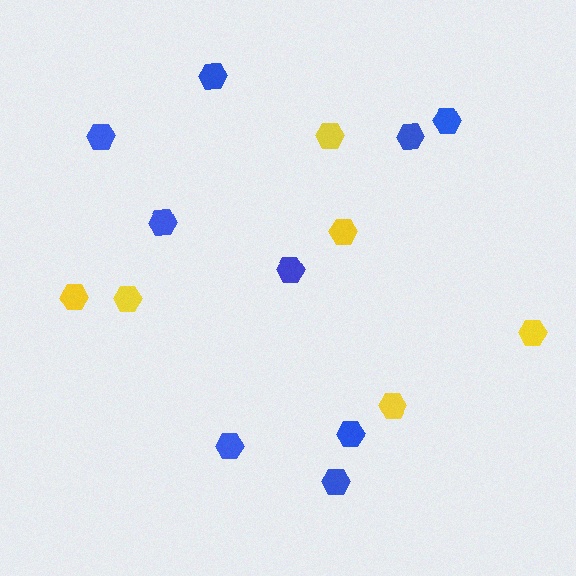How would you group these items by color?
There are 2 groups: one group of blue hexagons (9) and one group of yellow hexagons (6).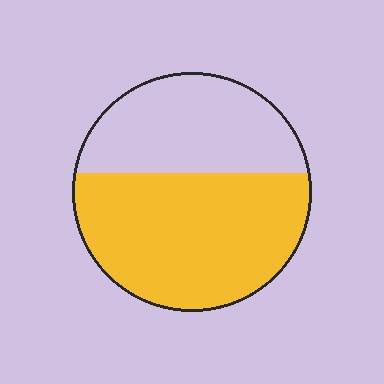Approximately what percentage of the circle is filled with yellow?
Approximately 60%.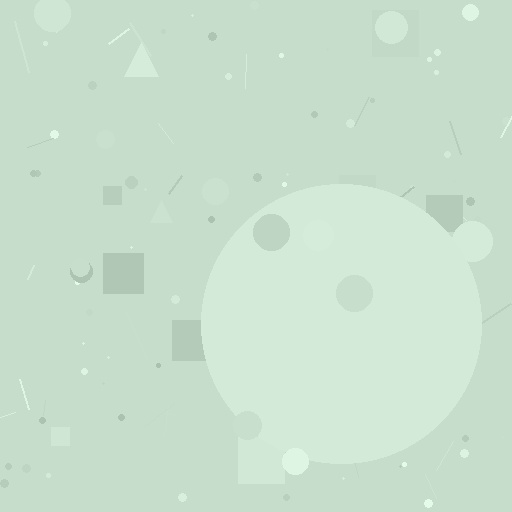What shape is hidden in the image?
A circle is hidden in the image.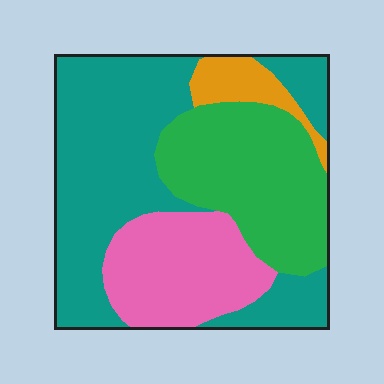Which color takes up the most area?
Teal, at roughly 45%.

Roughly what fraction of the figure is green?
Green takes up between a quarter and a half of the figure.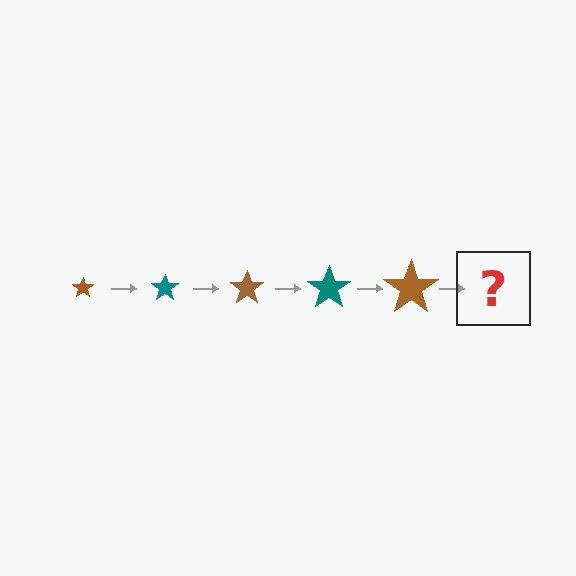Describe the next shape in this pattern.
It should be a teal star, larger than the previous one.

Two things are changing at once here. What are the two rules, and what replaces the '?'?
The two rules are that the star grows larger each step and the color cycles through brown and teal. The '?' should be a teal star, larger than the previous one.